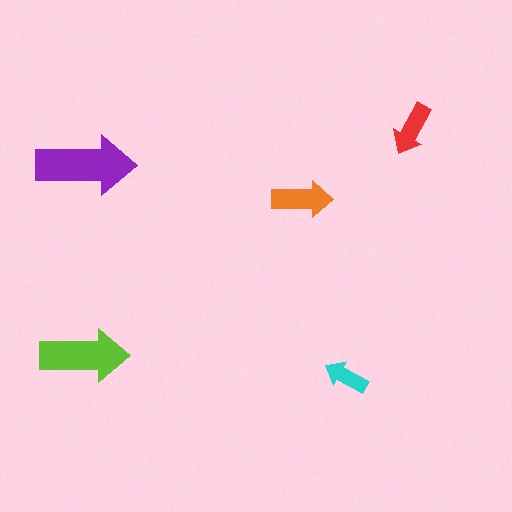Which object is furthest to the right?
The red arrow is rightmost.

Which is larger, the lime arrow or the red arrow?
The lime one.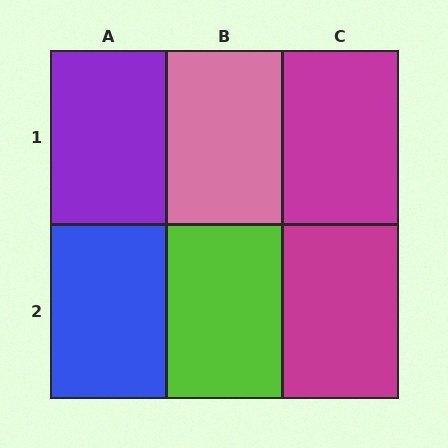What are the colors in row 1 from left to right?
Purple, pink, magenta.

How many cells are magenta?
2 cells are magenta.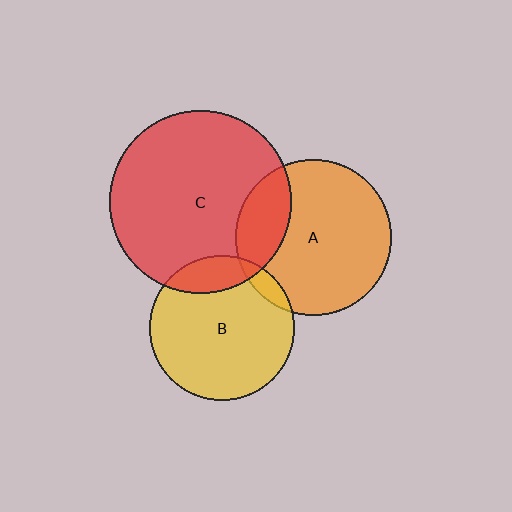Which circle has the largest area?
Circle C (red).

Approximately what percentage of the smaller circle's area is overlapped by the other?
Approximately 20%.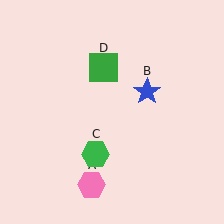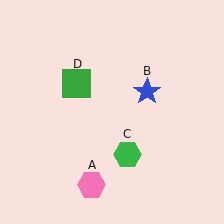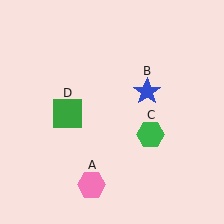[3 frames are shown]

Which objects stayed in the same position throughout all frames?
Pink hexagon (object A) and blue star (object B) remained stationary.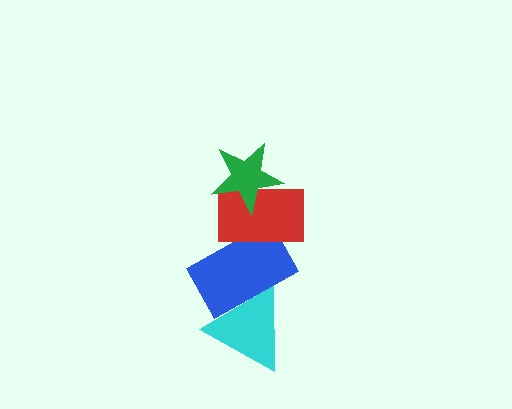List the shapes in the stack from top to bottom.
From top to bottom: the green star, the red rectangle, the blue rectangle, the cyan triangle.